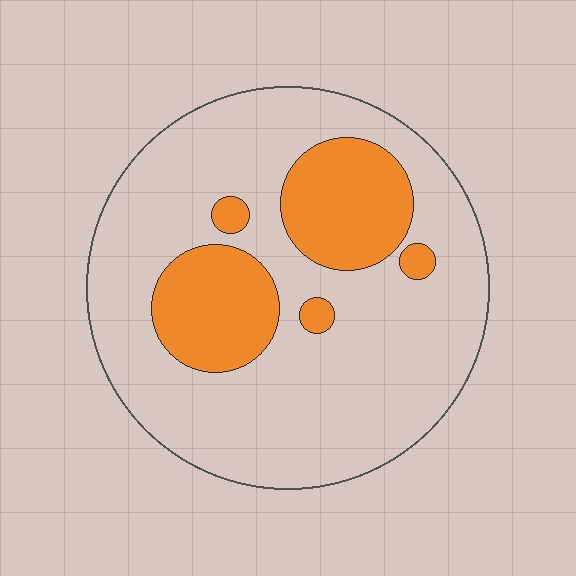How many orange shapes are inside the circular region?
5.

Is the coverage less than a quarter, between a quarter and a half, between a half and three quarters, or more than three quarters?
Less than a quarter.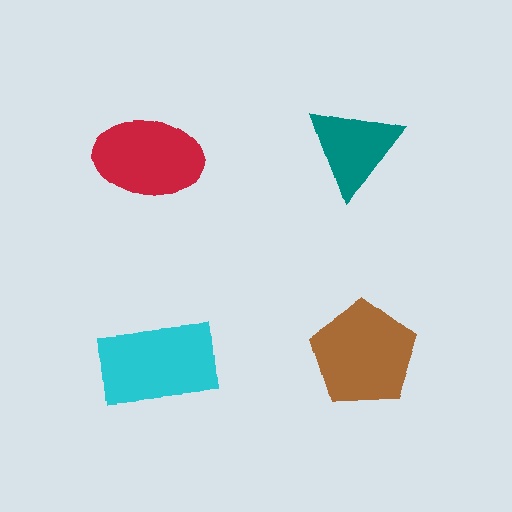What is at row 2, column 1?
A cyan rectangle.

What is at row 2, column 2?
A brown pentagon.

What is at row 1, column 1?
A red ellipse.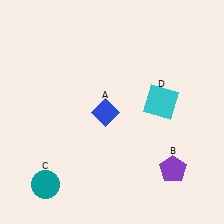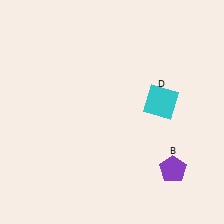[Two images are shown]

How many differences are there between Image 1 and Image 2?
There are 2 differences between the two images.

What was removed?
The blue diamond (A), the teal circle (C) were removed in Image 2.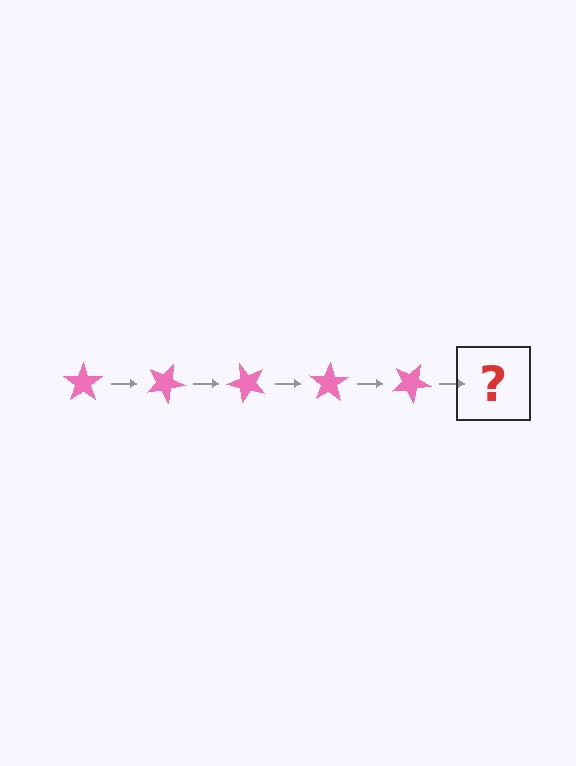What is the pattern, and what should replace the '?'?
The pattern is that the star rotates 25 degrees each step. The '?' should be a pink star rotated 125 degrees.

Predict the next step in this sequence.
The next step is a pink star rotated 125 degrees.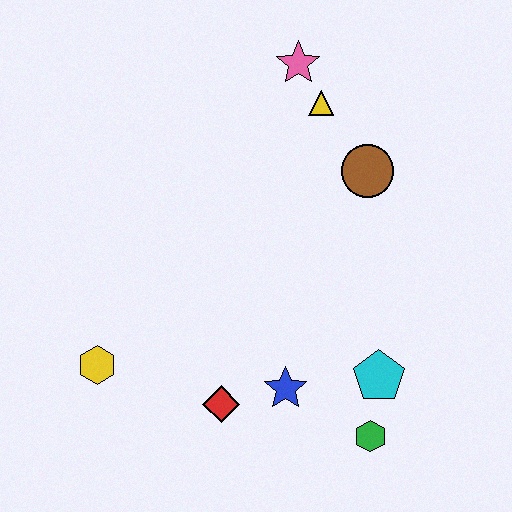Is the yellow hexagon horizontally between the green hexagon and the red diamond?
No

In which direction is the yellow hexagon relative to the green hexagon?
The yellow hexagon is to the left of the green hexagon.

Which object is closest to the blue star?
The red diamond is closest to the blue star.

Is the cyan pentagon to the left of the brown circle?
No